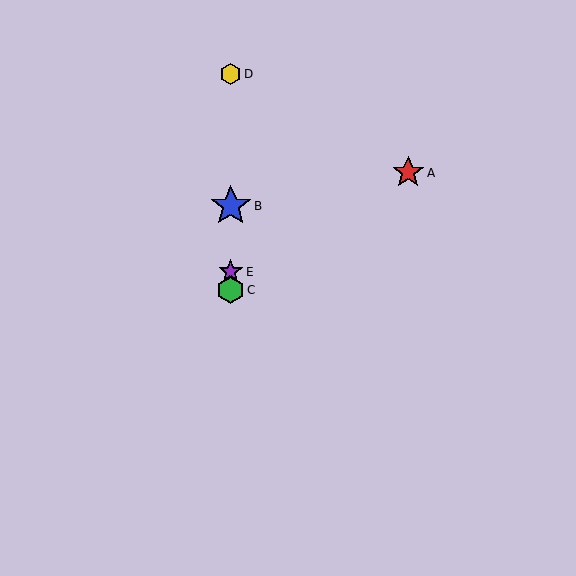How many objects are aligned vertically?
4 objects (B, C, D, E) are aligned vertically.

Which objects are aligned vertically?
Objects B, C, D, E are aligned vertically.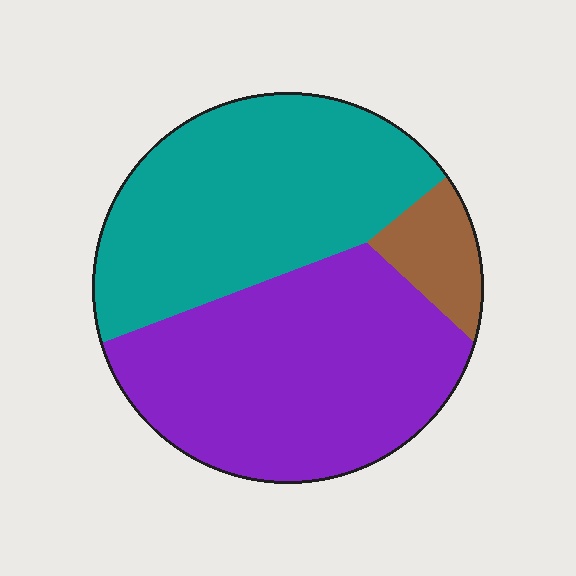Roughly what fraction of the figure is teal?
Teal takes up about two fifths (2/5) of the figure.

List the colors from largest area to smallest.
From largest to smallest: purple, teal, brown.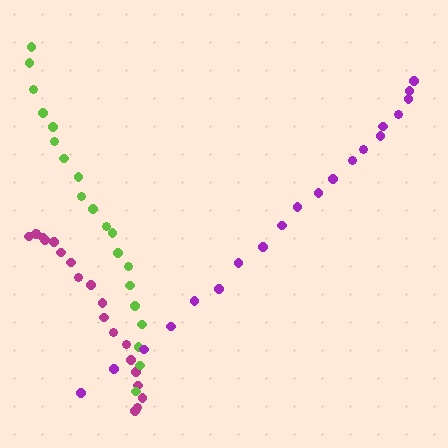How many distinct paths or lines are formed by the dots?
There are 3 distinct paths.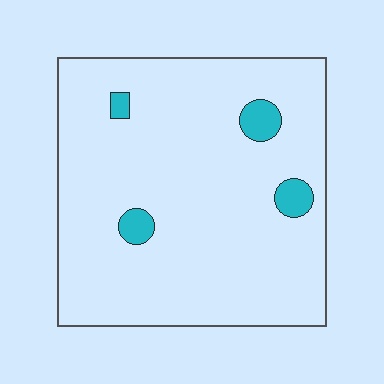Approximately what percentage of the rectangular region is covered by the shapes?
Approximately 5%.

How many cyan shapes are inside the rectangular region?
4.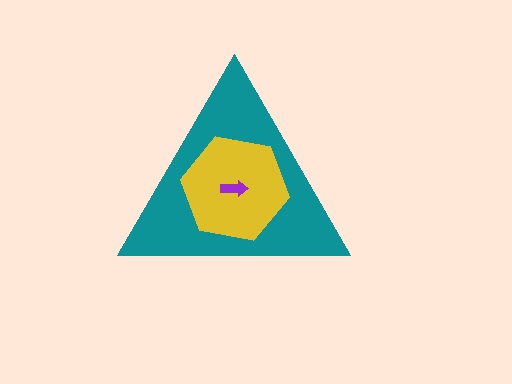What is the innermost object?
The purple arrow.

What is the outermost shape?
The teal triangle.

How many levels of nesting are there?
3.